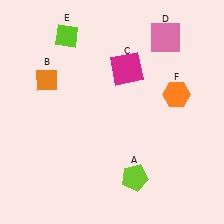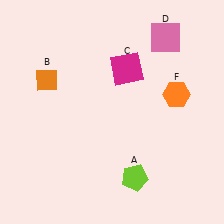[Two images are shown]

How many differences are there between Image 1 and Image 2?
There is 1 difference between the two images.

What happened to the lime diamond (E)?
The lime diamond (E) was removed in Image 2. It was in the top-left area of Image 1.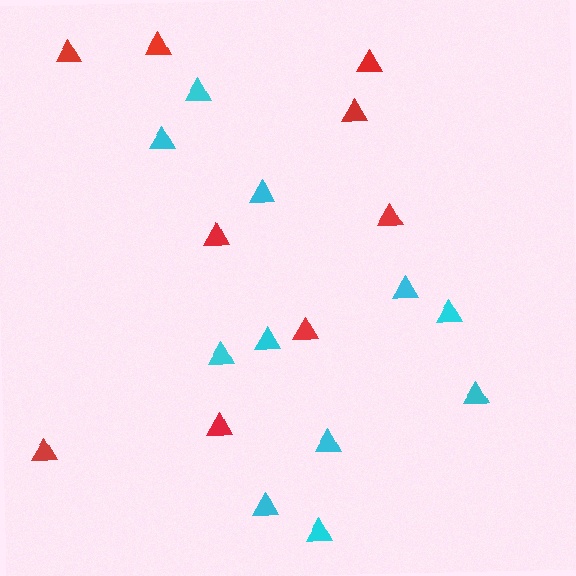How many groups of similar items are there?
There are 2 groups: one group of red triangles (9) and one group of cyan triangles (11).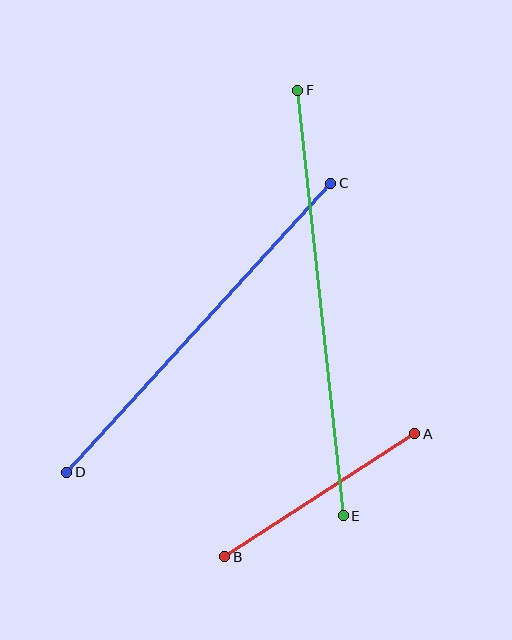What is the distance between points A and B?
The distance is approximately 227 pixels.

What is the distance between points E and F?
The distance is approximately 428 pixels.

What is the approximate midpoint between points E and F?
The midpoint is at approximately (320, 303) pixels.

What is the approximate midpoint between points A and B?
The midpoint is at approximately (320, 495) pixels.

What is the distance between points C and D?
The distance is approximately 392 pixels.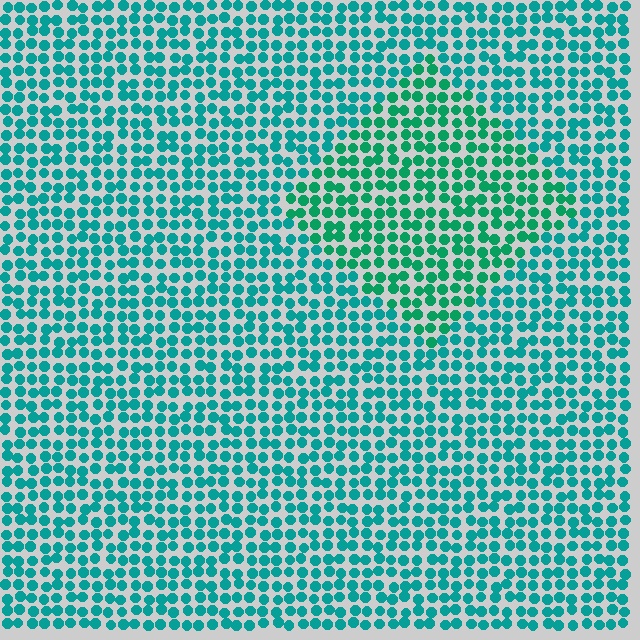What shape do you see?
I see a diamond.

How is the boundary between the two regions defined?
The boundary is defined purely by a slight shift in hue (about 23 degrees). Spacing, size, and orientation are identical on both sides.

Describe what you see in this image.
The image is filled with small teal elements in a uniform arrangement. A diamond-shaped region is visible where the elements are tinted to a slightly different hue, forming a subtle color boundary.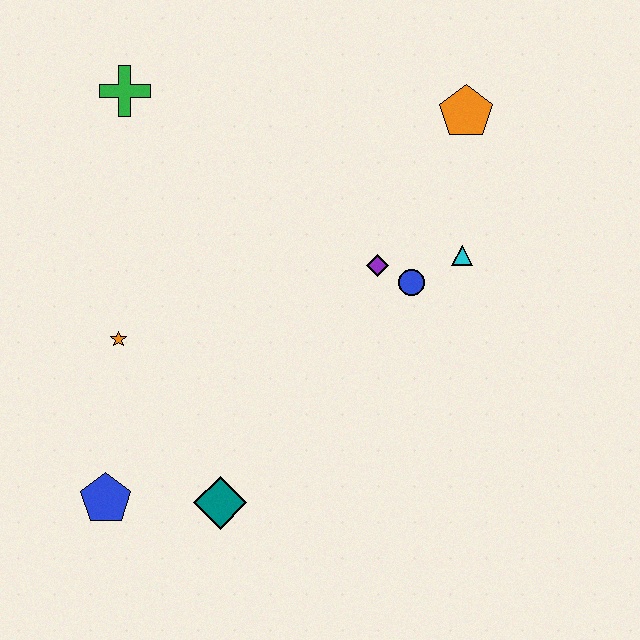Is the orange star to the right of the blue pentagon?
Yes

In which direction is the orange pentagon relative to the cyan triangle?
The orange pentagon is above the cyan triangle.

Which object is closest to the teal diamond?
The blue pentagon is closest to the teal diamond.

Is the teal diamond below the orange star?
Yes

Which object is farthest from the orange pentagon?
The blue pentagon is farthest from the orange pentagon.